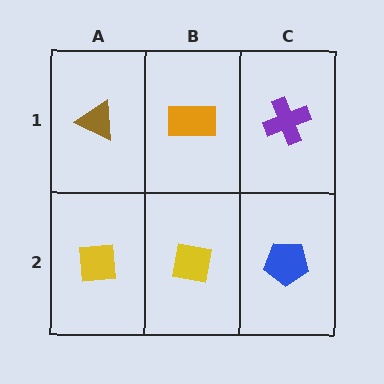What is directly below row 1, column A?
A yellow square.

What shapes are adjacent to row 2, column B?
An orange rectangle (row 1, column B), a yellow square (row 2, column A), a blue pentagon (row 2, column C).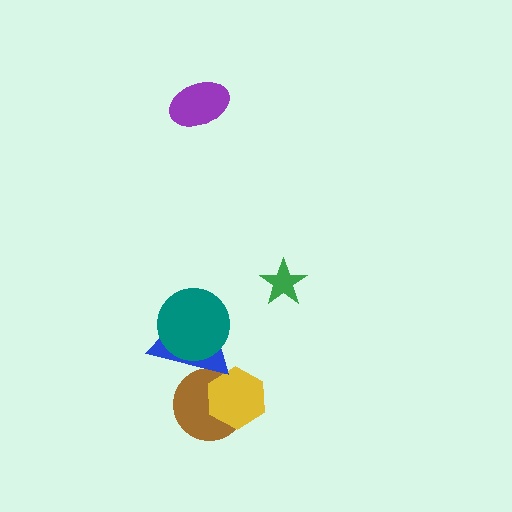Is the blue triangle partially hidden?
Yes, it is partially covered by another shape.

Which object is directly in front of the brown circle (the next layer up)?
The yellow hexagon is directly in front of the brown circle.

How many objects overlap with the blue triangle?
2 objects overlap with the blue triangle.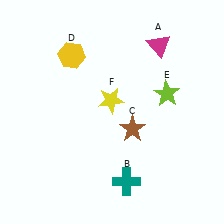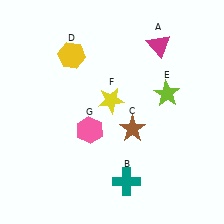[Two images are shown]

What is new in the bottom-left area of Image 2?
A pink hexagon (G) was added in the bottom-left area of Image 2.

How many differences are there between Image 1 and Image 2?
There is 1 difference between the two images.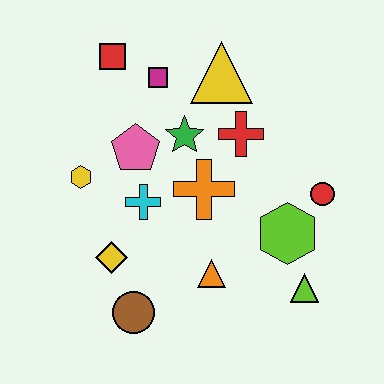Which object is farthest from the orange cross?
The red square is farthest from the orange cross.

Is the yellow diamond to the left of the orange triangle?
Yes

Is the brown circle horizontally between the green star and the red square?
Yes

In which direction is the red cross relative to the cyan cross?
The red cross is to the right of the cyan cross.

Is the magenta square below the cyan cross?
No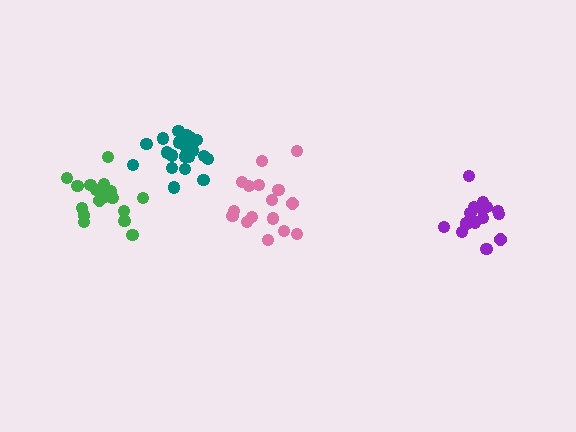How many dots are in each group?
Group 1: 16 dots, Group 2: 19 dots, Group 3: 16 dots, Group 4: 21 dots (72 total).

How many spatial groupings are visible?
There are 4 spatial groupings.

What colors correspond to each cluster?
The clusters are colored: pink, green, purple, teal.